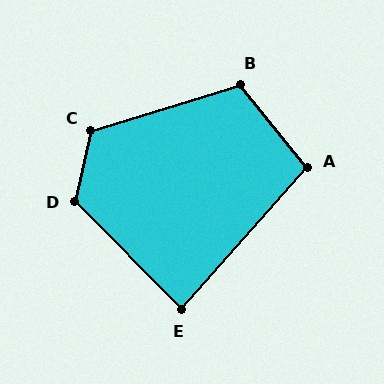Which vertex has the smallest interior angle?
E, at approximately 86 degrees.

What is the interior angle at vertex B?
Approximately 112 degrees (obtuse).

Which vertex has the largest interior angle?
D, at approximately 122 degrees.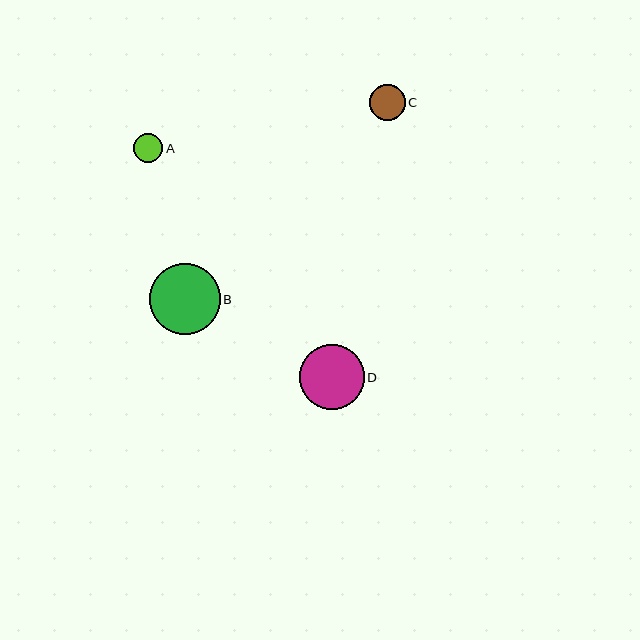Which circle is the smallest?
Circle A is the smallest with a size of approximately 29 pixels.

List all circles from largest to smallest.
From largest to smallest: B, D, C, A.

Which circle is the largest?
Circle B is the largest with a size of approximately 70 pixels.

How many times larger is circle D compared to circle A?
Circle D is approximately 2.2 times the size of circle A.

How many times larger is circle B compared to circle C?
Circle B is approximately 2.0 times the size of circle C.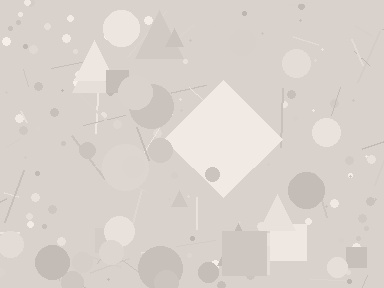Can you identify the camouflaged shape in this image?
The camouflaged shape is a diamond.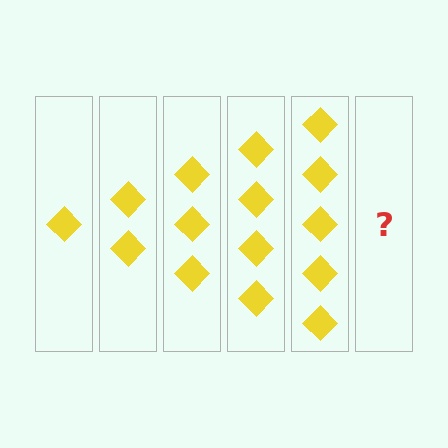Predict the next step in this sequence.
The next step is 6 diamonds.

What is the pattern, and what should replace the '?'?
The pattern is that each step adds one more diamond. The '?' should be 6 diamonds.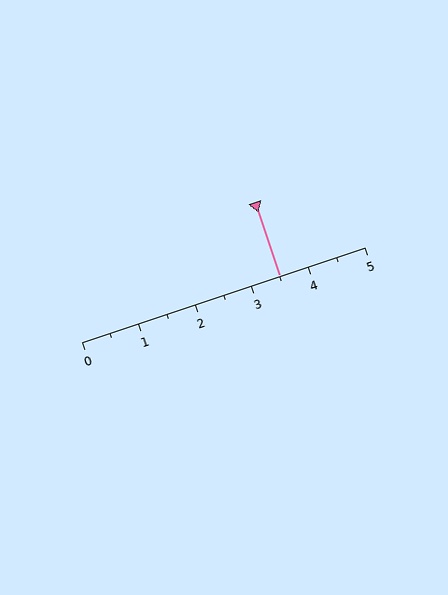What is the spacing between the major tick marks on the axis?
The major ticks are spaced 1 apart.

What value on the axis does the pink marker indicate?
The marker indicates approximately 3.5.